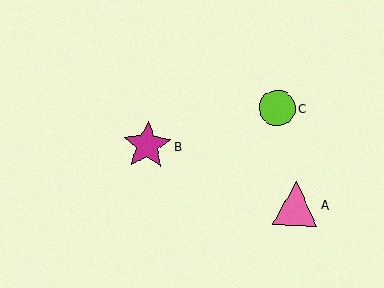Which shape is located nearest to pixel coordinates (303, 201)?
The pink triangle (labeled A) at (296, 204) is nearest to that location.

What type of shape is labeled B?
Shape B is a magenta star.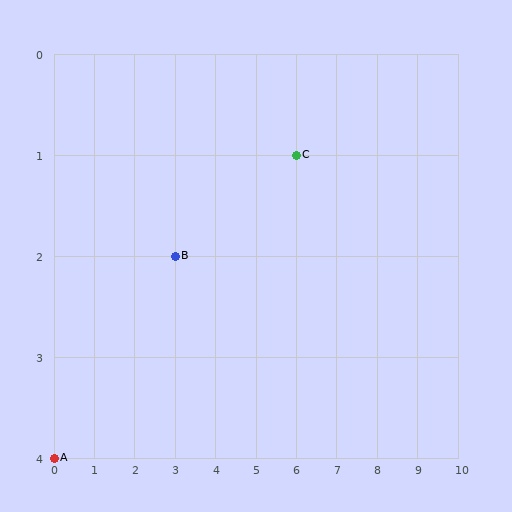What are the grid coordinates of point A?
Point A is at grid coordinates (0, 4).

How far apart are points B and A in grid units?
Points B and A are 3 columns and 2 rows apart (about 3.6 grid units diagonally).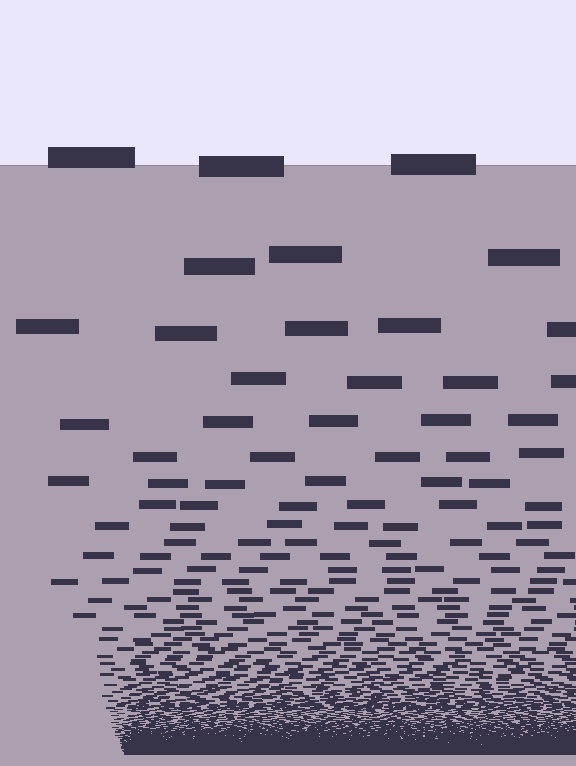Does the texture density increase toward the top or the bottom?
Density increases toward the bottom.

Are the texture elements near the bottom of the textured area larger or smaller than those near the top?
Smaller. The gradient is inverted — elements near the bottom are smaller and denser.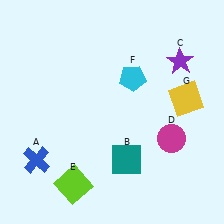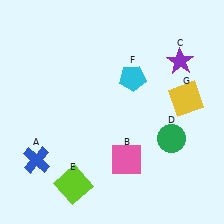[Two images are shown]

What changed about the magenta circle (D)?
In Image 1, D is magenta. In Image 2, it changed to green.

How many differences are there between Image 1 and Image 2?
There are 2 differences between the two images.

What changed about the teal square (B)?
In Image 1, B is teal. In Image 2, it changed to pink.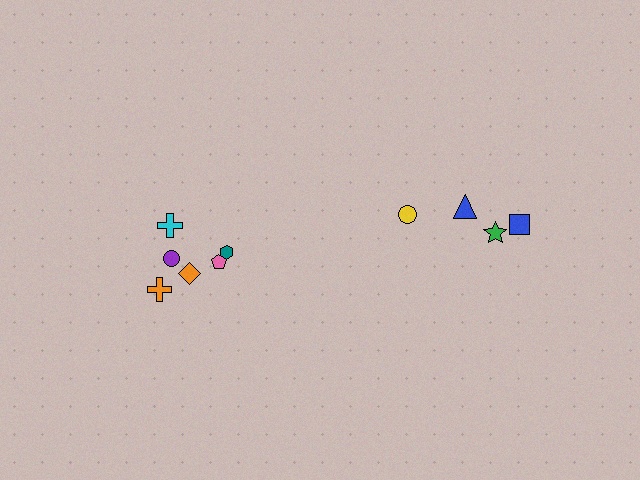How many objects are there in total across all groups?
There are 10 objects.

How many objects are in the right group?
There are 4 objects.